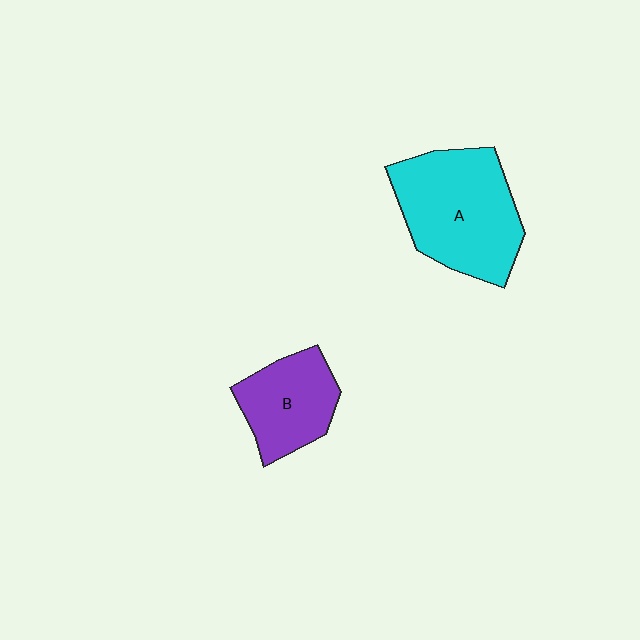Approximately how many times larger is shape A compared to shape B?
Approximately 1.6 times.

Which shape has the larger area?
Shape A (cyan).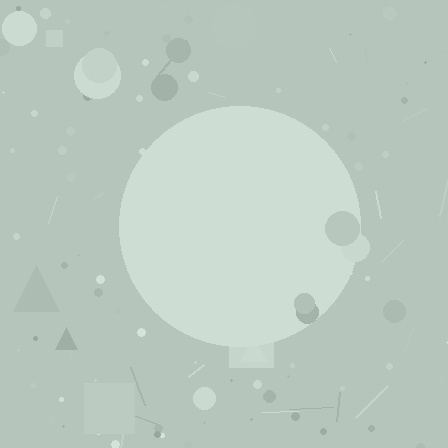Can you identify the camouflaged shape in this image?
The camouflaged shape is a circle.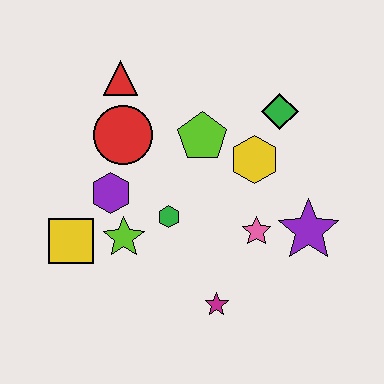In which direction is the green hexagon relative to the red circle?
The green hexagon is below the red circle.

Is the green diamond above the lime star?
Yes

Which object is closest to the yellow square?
The lime star is closest to the yellow square.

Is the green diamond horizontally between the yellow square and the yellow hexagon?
No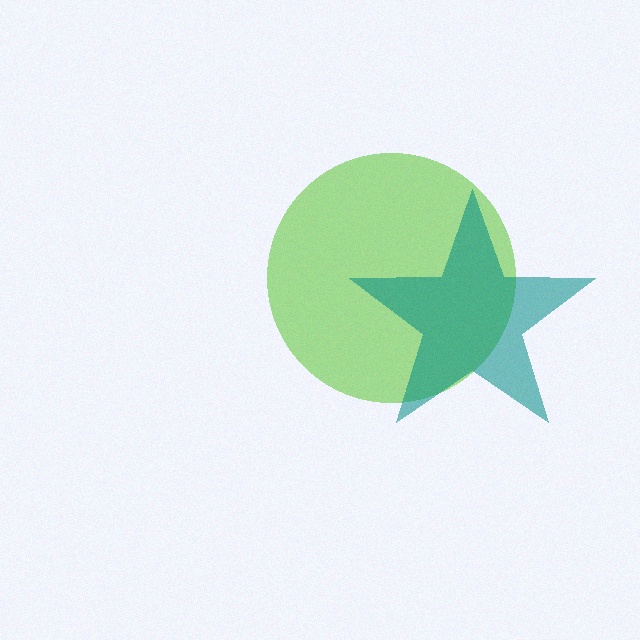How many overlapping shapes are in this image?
There are 2 overlapping shapes in the image.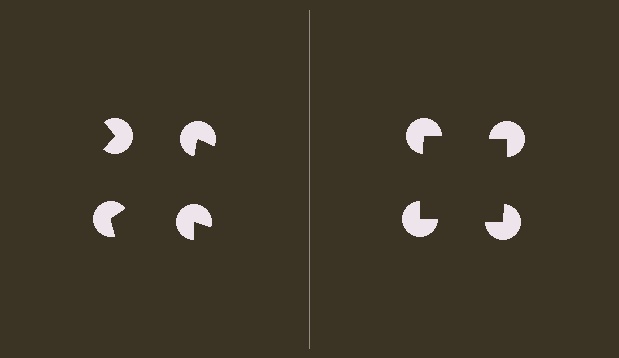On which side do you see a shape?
An illusory square appears on the right side. On the left side the wedge cuts are rotated, so no coherent shape forms.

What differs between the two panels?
The pac-man discs are positioned identically on both sides; only the wedge orientations differ. On the right they align to a square; on the left they are misaligned.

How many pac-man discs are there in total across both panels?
8 — 4 on each side.